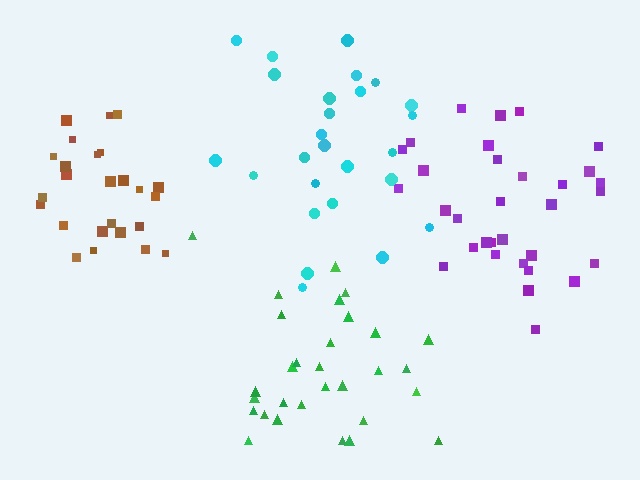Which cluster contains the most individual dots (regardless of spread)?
Purple (32).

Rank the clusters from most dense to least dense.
brown, cyan, purple, green.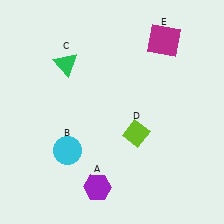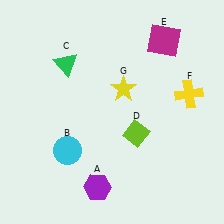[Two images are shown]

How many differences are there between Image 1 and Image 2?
There are 2 differences between the two images.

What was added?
A yellow cross (F), a yellow star (G) were added in Image 2.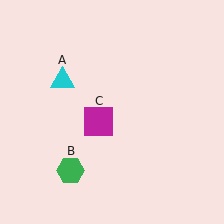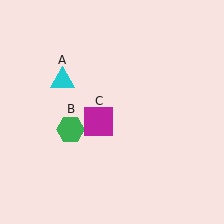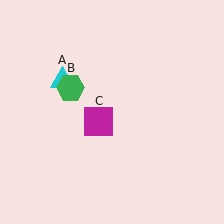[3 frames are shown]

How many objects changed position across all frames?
1 object changed position: green hexagon (object B).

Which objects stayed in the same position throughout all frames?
Cyan triangle (object A) and magenta square (object C) remained stationary.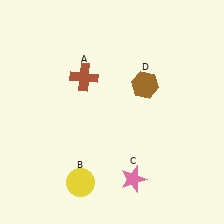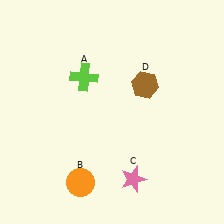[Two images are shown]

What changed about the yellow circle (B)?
In Image 1, B is yellow. In Image 2, it changed to orange.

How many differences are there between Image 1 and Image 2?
There are 2 differences between the two images.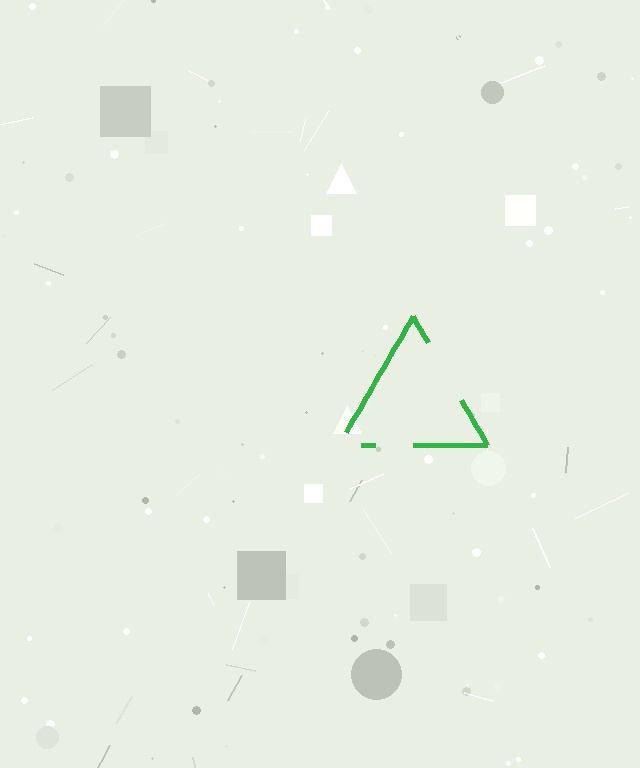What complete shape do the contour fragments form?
The contour fragments form a triangle.